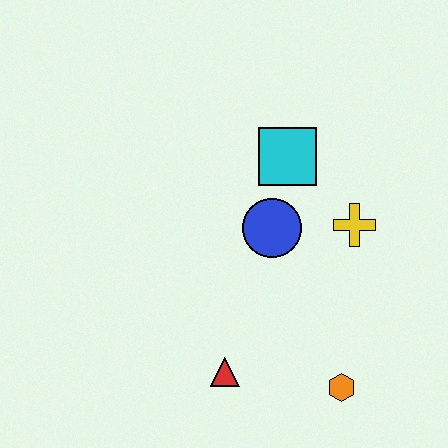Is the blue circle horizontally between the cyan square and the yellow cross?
No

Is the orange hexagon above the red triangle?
No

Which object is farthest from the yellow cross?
The red triangle is farthest from the yellow cross.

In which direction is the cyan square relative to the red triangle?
The cyan square is above the red triangle.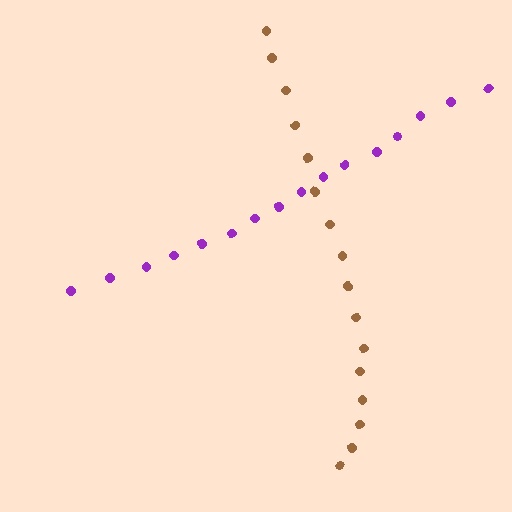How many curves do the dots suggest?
There are 2 distinct paths.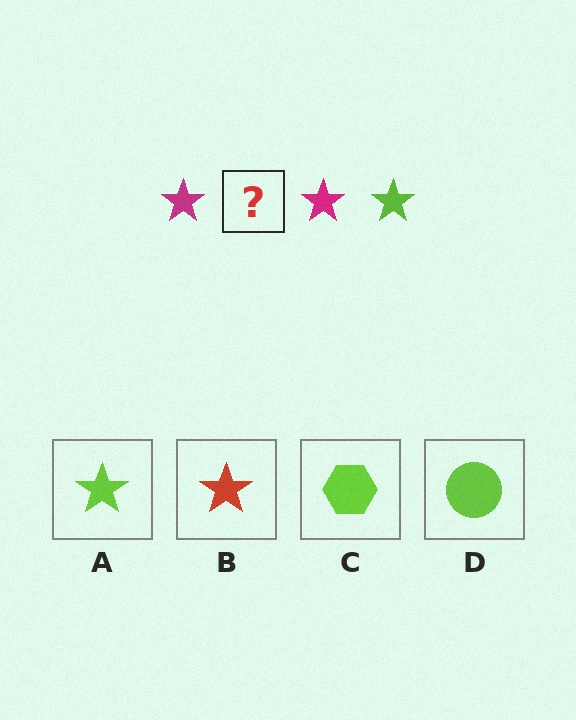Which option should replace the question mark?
Option A.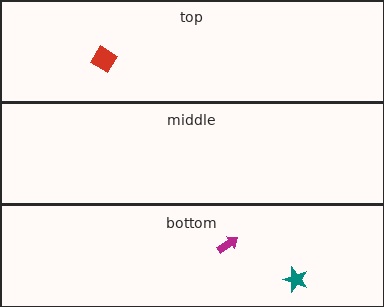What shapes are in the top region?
The red diamond.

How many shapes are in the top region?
1.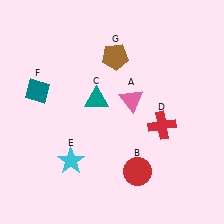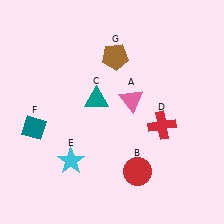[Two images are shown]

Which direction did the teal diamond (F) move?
The teal diamond (F) moved down.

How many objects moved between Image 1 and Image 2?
1 object moved between the two images.